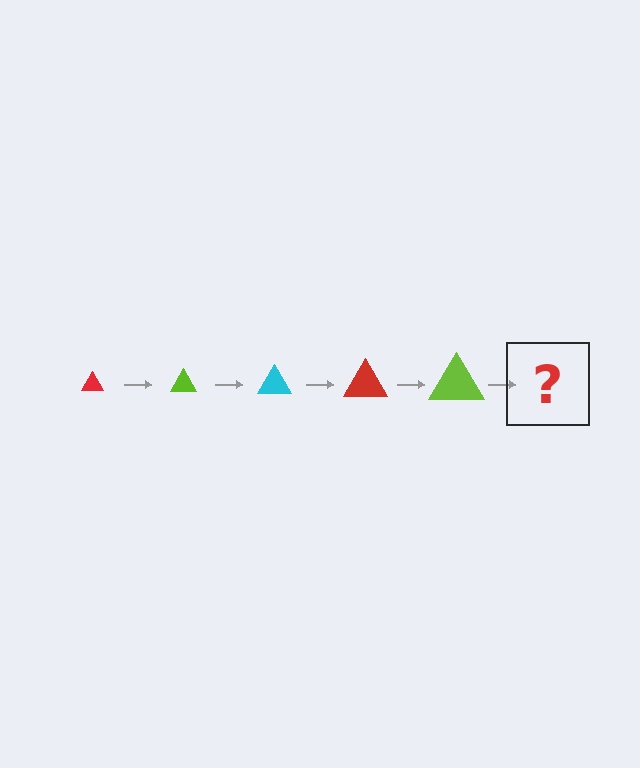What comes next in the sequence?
The next element should be a cyan triangle, larger than the previous one.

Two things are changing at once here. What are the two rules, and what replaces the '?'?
The two rules are that the triangle grows larger each step and the color cycles through red, lime, and cyan. The '?' should be a cyan triangle, larger than the previous one.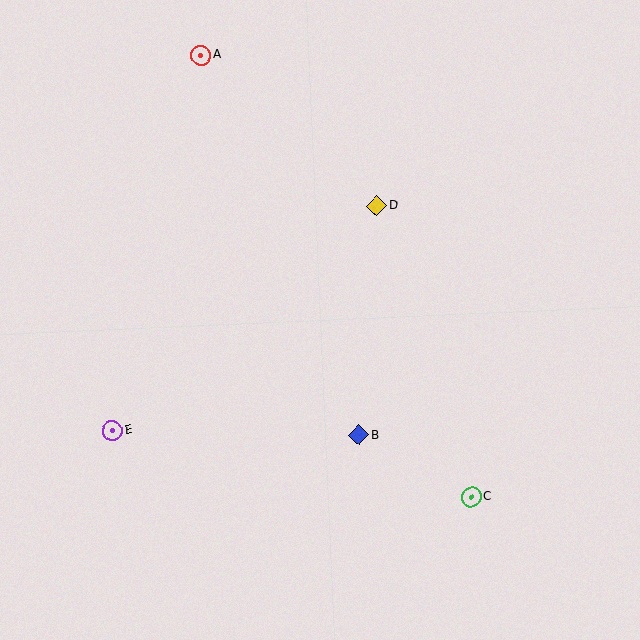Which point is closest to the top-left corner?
Point A is closest to the top-left corner.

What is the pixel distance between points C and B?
The distance between C and B is 128 pixels.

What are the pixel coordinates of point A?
Point A is at (201, 55).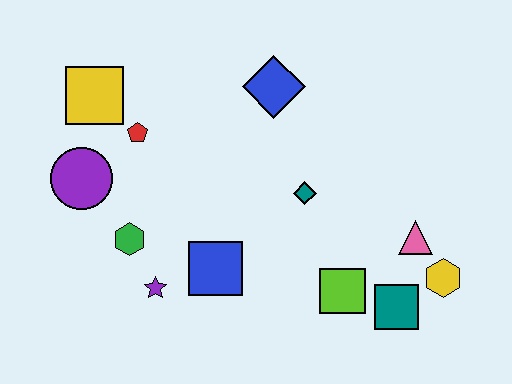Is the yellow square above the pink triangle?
Yes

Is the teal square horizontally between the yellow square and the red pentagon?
No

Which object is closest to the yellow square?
The red pentagon is closest to the yellow square.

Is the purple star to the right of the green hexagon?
Yes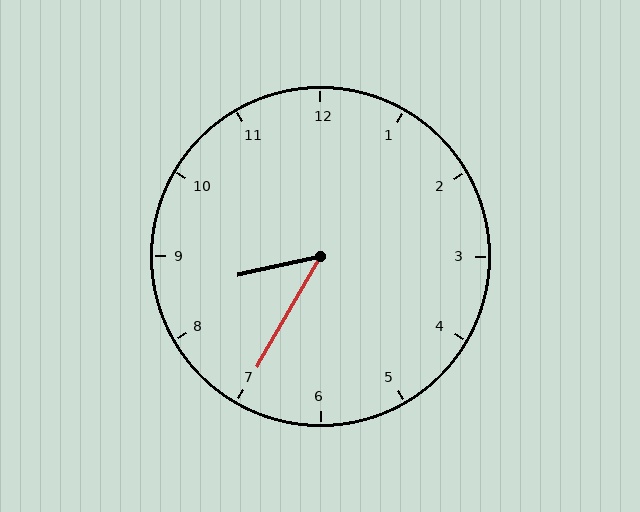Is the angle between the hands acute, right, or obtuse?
It is acute.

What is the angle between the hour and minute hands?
Approximately 48 degrees.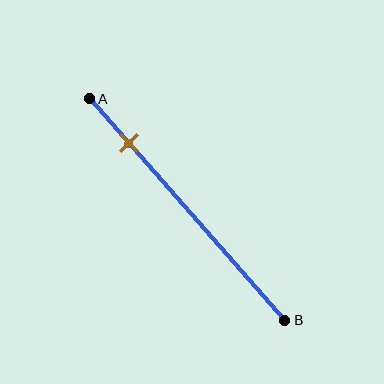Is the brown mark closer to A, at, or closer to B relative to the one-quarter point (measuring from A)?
The brown mark is closer to point A than the one-quarter point of segment AB.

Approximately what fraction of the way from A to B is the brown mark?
The brown mark is approximately 20% of the way from A to B.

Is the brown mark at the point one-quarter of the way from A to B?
No, the mark is at about 20% from A, not at the 25% one-quarter point.